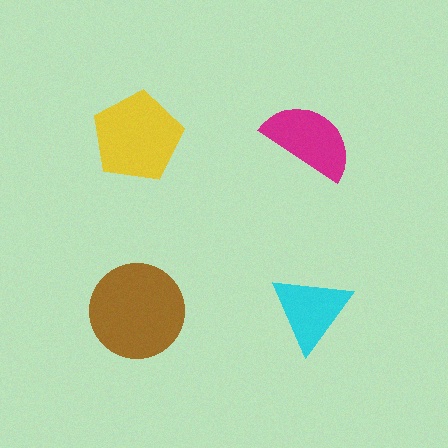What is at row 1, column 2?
A magenta semicircle.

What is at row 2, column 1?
A brown circle.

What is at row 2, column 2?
A cyan triangle.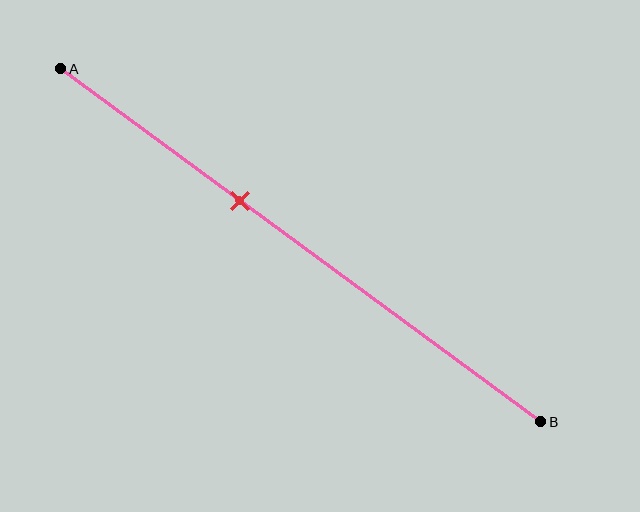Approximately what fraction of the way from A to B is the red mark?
The red mark is approximately 35% of the way from A to B.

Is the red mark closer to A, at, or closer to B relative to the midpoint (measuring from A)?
The red mark is closer to point A than the midpoint of segment AB.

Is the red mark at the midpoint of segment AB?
No, the mark is at about 35% from A, not at the 50% midpoint.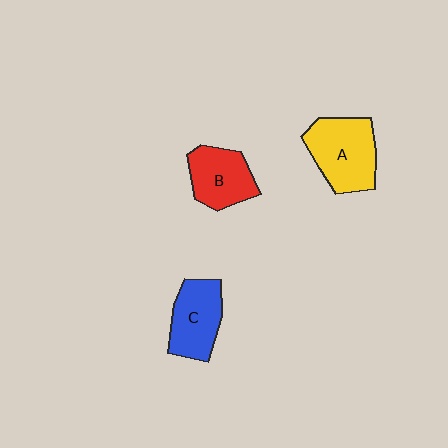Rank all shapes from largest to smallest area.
From largest to smallest: A (yellow), C (blue), B (red).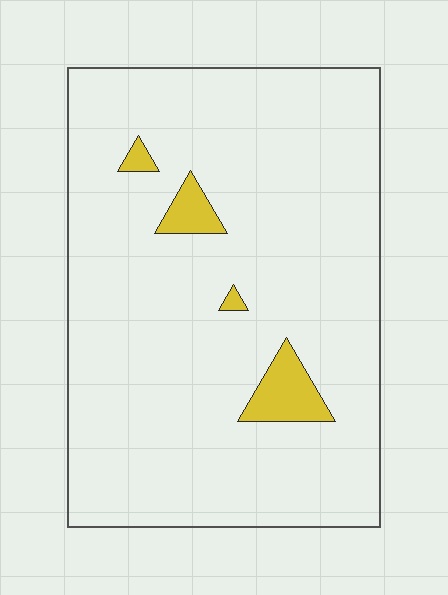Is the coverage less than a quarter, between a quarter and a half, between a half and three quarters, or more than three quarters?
Less than a quarter.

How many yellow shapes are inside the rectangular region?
4.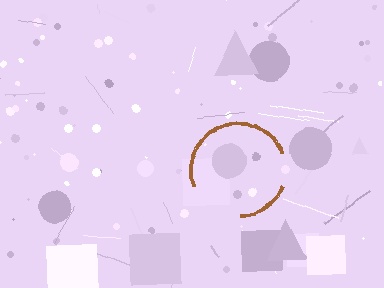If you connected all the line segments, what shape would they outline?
They would outline a circle.